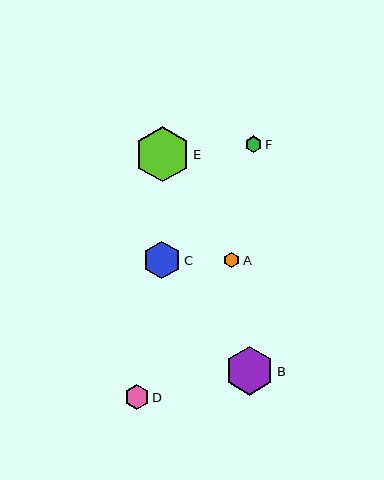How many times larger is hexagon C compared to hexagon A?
Hexagon C is approximately 2.4 times the size of hexagon A.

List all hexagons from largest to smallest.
From largest to smallest: E, B, C, D, F, A.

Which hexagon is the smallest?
Hexagon A is the smallest with a size of approximately 16 pixels.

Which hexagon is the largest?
Hexagon E is the largest with a size of approximately 55 pixels.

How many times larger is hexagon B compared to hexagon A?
Hexagon B is approximately 3.1 times the size of hexagon A.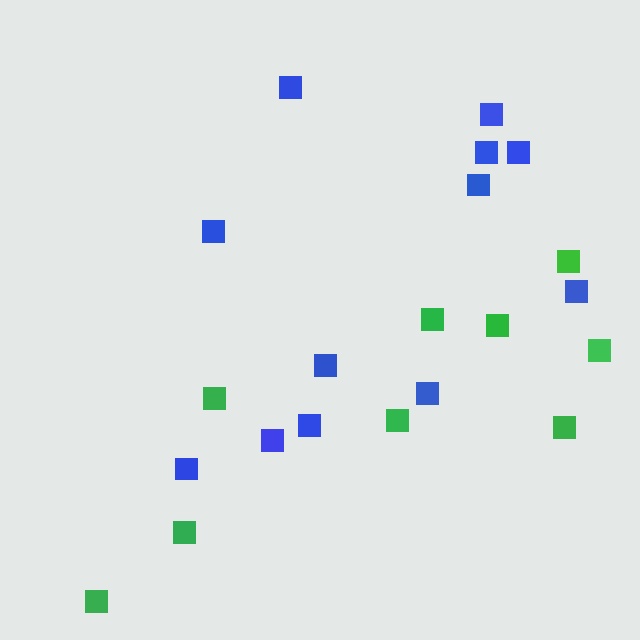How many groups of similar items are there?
There are 2 groups: one group of green squares (9) and one group of blue squares (12).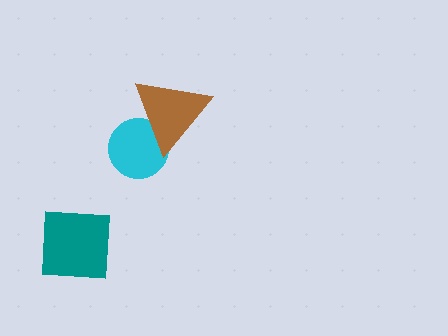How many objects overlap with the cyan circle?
1 object overlaps with the cyan circle.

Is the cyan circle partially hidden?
Yes, it is partially covered by another shape.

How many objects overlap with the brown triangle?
1 object overlaps with the brown triangle.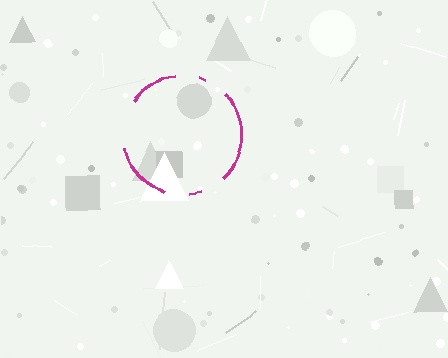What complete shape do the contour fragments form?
The contour fragments form a circle.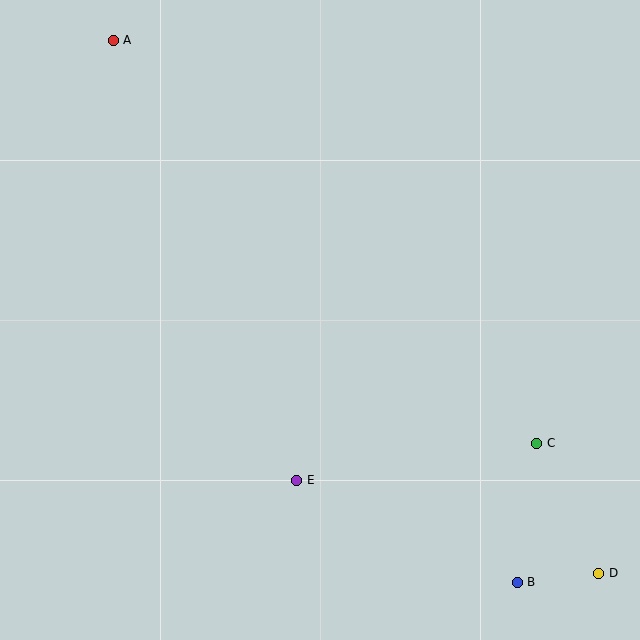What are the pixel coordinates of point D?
Point D is at (599, 573).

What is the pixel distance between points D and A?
The distance between D and A is 721 pixels.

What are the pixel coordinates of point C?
Point C is at (537, 443).